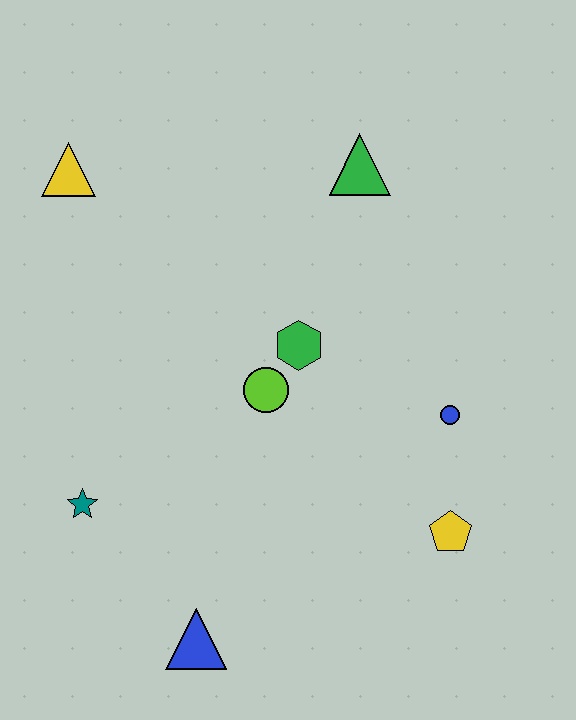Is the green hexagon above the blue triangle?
Yes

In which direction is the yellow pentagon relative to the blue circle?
The yellow pentagon is below the blue circle.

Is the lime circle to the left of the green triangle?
Yes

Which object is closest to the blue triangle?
The teal star is closest to the blue triangle.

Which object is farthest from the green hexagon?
The blue triangle is farthest from the green hexagon.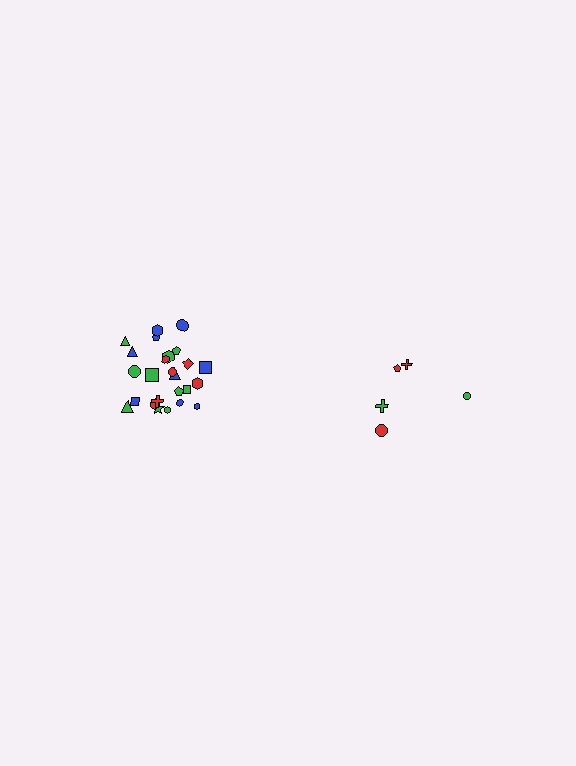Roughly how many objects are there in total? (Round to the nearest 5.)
Roughly 30 objects in total.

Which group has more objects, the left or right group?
The left group.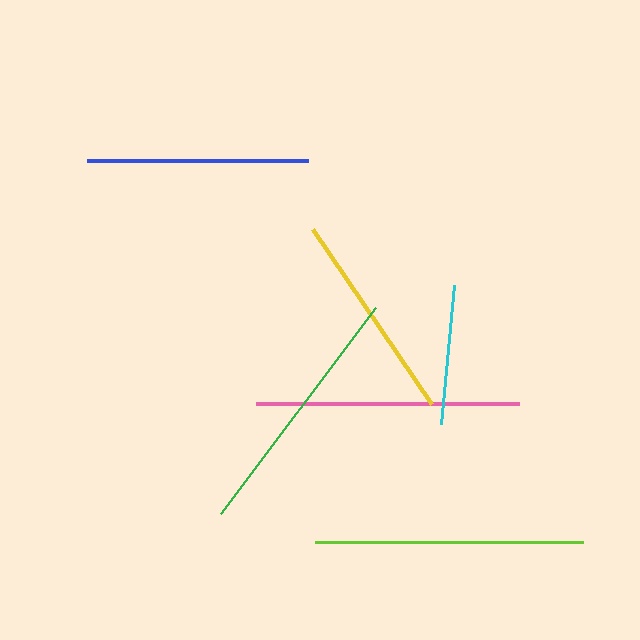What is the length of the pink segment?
The pink segment is approximately 263 pixels long.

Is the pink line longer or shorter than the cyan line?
The pink line is longer than the cyan line.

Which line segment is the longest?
The lime line is the longest at approximately 268 pixels.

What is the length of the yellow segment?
The yellow segment is approximately 212 pixels long.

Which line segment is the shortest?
The cyan line is the shortest at approximately 139 pixels.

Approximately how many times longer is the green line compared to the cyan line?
The green line is approximately 1.8 times the length of the cyan line.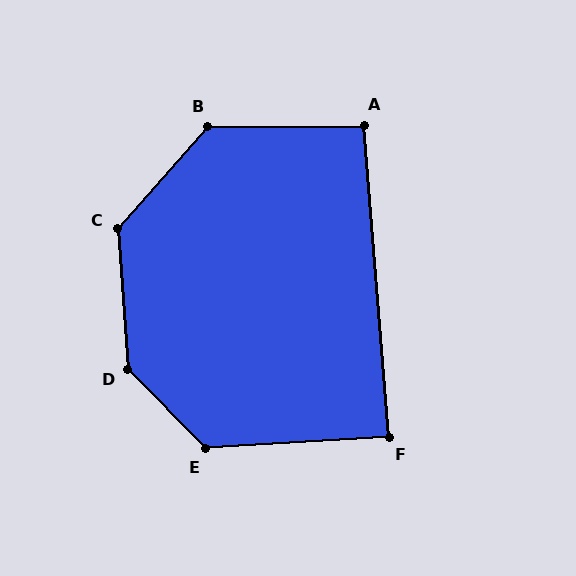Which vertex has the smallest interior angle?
F, at approximately 89 degrees.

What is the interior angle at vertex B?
Approximately 132 degrees (obtuse).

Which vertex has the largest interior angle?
D, at approximately 139 degrees.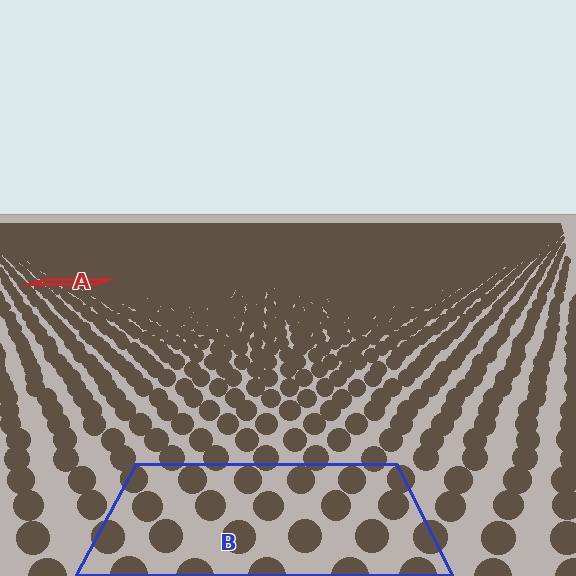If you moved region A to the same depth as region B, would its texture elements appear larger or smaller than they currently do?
They would appear larger. At a closer depth, the same texture elements are projected at a bigger on-screen size.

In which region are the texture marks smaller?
The texture marks are smaller in region A, because it is farther away.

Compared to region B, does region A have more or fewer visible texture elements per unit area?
Region A has more texture elements per unit area — they are packed more densely because it is farther away.